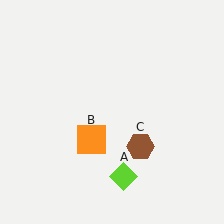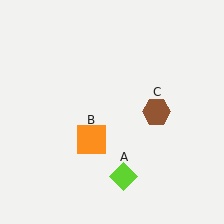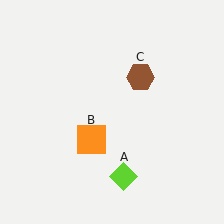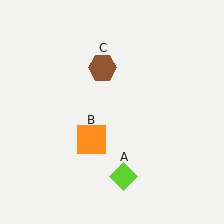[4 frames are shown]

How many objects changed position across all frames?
1 object changed position: brown hexagon (object C).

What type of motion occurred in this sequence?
The brown hexagon (object C) rotated counterclockwise around the center of the scene.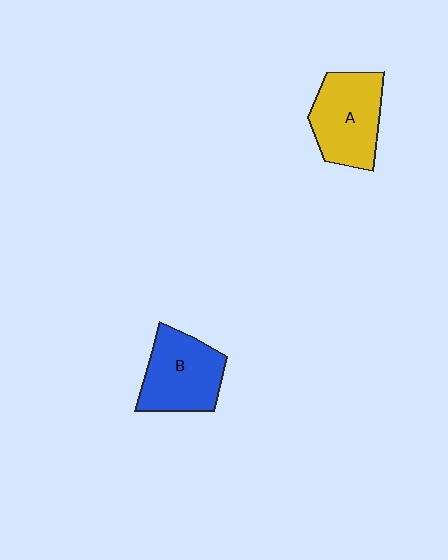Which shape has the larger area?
Shape A (yellow).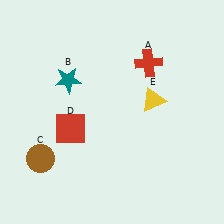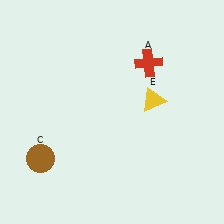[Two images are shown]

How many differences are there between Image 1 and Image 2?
There are 2 differences between the two images.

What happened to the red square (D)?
The red square (D) was removed in Image 2. It was in the bottom-left area of Image 1.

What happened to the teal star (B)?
The teal star (B) was removed in Image 2. It was in the top-left area of Image 1.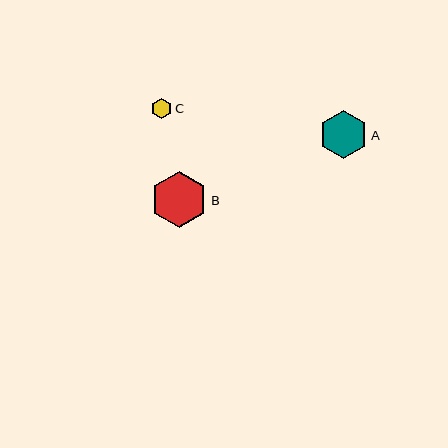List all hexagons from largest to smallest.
From largest to smallest: B, A, C.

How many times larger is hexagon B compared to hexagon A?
Hexagon B is approximately 1.2 times the size of hexagon A.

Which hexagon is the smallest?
Hexagon C is the smallest with a size of approximately 21 pixels.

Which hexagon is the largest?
Hexagon B is the largest with a size of approximately 56 pixels.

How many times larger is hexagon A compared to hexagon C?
Hexagon A is approximately 2.4 times the size of hexagon C.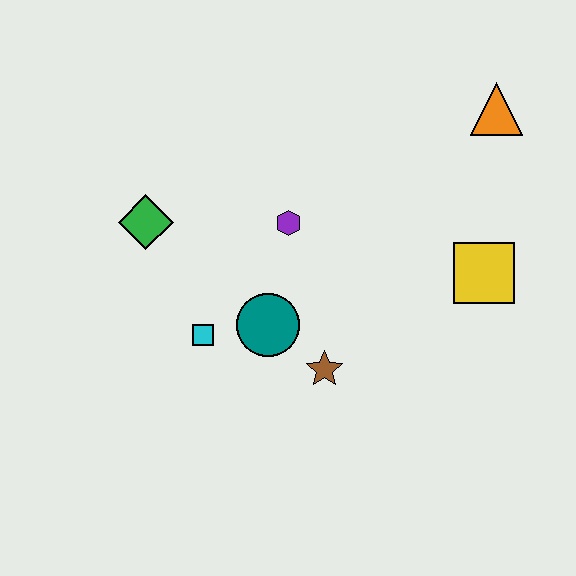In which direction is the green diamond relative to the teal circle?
The green diamond is to the left of the teal circle.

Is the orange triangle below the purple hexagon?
No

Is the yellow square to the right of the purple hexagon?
Yes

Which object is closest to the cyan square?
The teal circle is closest to the cyan square.